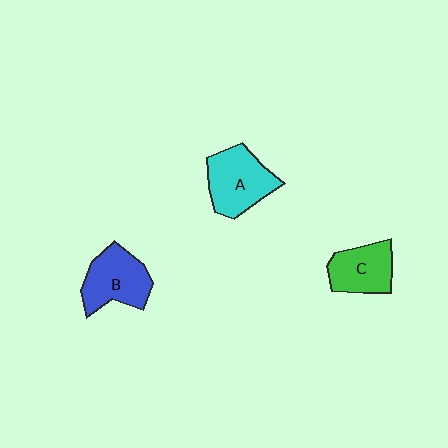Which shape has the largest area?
Shape A (cyan).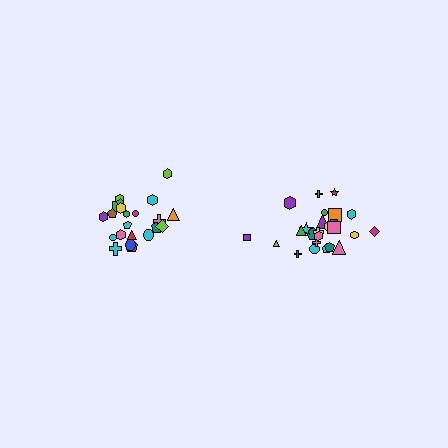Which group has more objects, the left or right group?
The right group.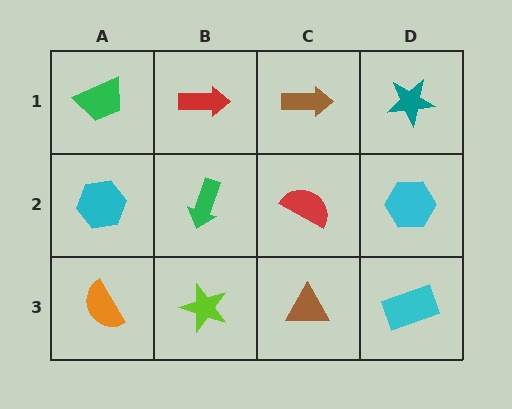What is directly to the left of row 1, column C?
A red arrow.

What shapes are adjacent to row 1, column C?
A red semicircle (row 2, column C), a red arrow (row 1, column B), a teal star (row 1, column D).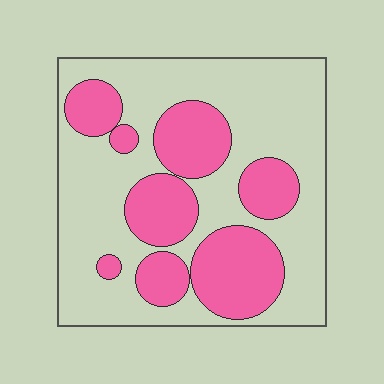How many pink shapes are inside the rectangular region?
8.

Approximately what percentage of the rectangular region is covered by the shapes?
Approximately 35%.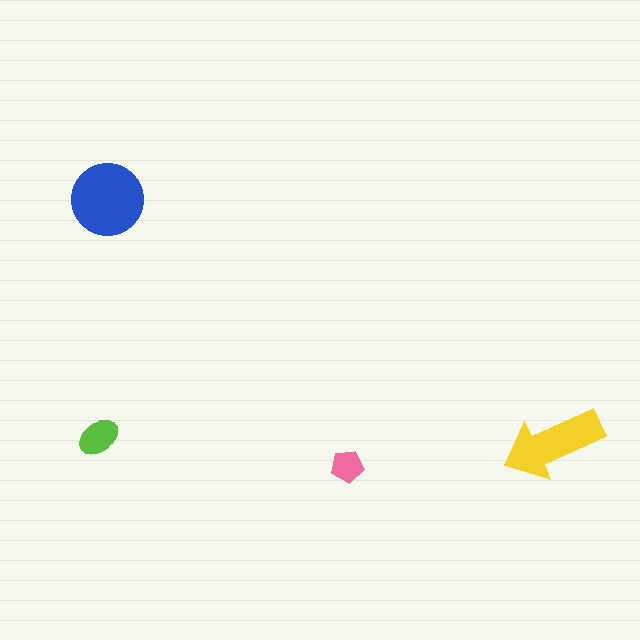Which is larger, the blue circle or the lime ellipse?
The blue circle.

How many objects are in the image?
There are 4 objects in the image.